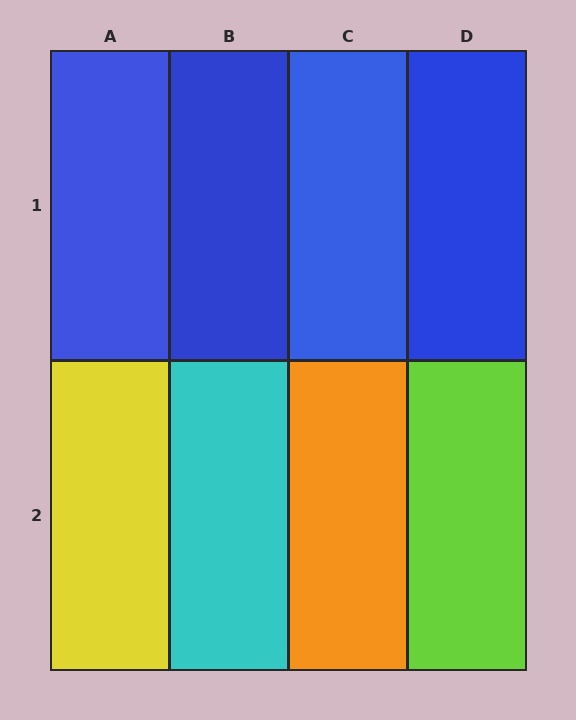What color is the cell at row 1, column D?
Blue.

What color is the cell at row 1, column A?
Blue.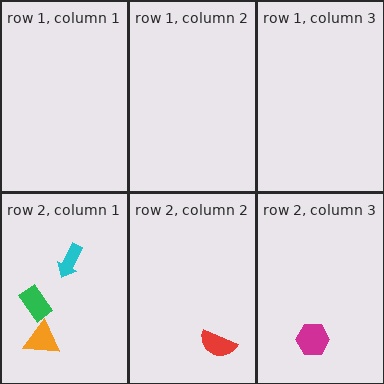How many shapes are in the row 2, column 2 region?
1.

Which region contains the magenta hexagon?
The row 2, column 3 region.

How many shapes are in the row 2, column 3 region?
1.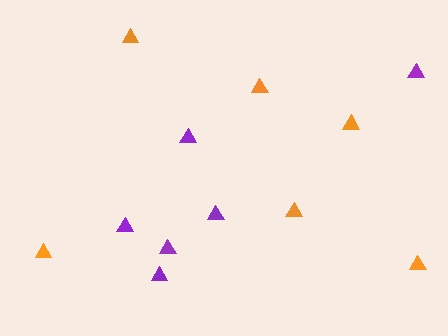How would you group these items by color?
There are 2 groups: one group of purple triangles (6) and one group of orange triangles (6).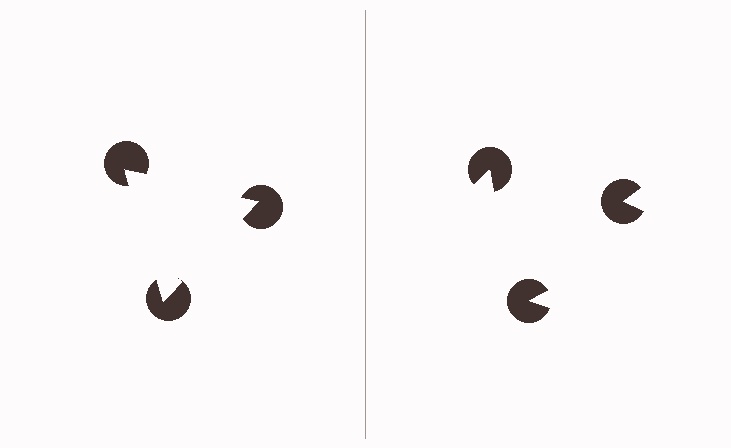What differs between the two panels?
The pac-man discs are positioned identically on both sides; only the wedge orientations differ. On the left they align to a triangle; on the right they are misaligned.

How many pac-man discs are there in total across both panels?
6 — 3 on each side.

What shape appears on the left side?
An illusory triangle.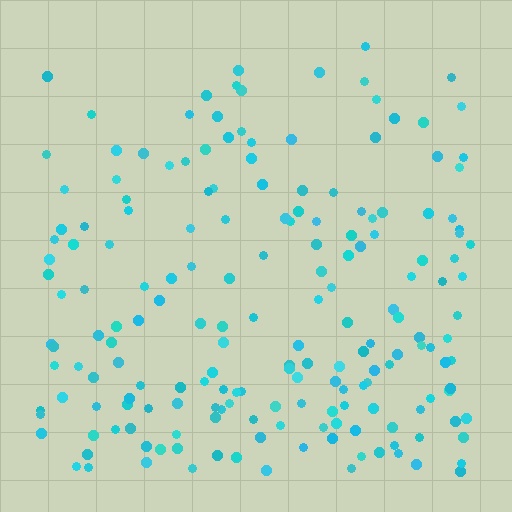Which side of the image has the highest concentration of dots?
The bottom.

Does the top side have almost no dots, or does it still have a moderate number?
Still a moderate number, just noticeably fewer than the bottom.